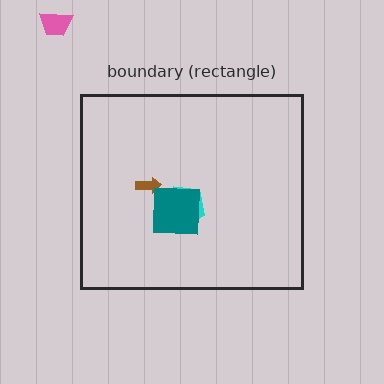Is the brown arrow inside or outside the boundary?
Inside.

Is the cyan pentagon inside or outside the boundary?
Inside.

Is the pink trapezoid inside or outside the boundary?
Outside.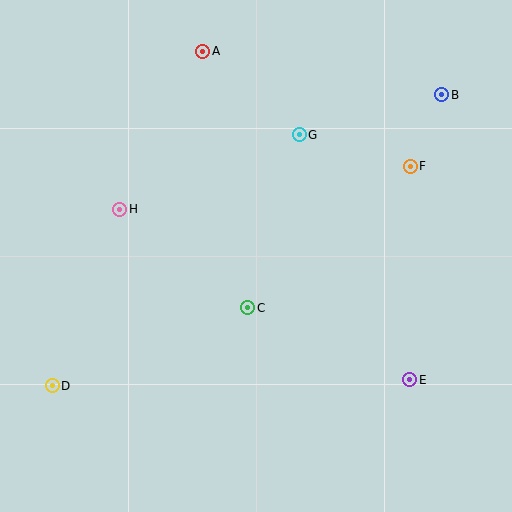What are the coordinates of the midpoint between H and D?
The midpoint between H and D is at (86, 297).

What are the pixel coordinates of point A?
Point A is at (203, 51).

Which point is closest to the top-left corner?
Point A is closest to the top-left corner.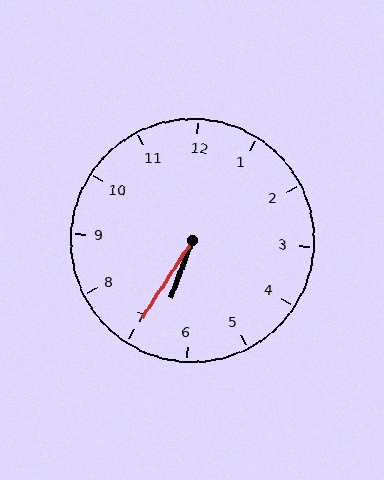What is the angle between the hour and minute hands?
Approximately 12 degrees.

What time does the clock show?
6:35.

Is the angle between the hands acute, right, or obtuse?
It is acute.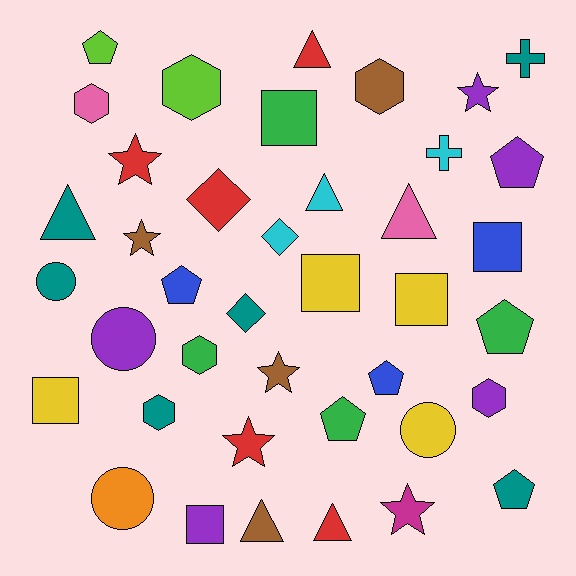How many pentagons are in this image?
There are 7 pentagons.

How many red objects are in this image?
There are 5 red objects.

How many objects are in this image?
There are 40 objects.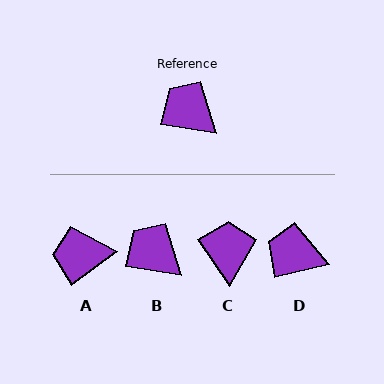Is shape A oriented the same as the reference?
No, it is off by about 45 degrees.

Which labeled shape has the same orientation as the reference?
B.